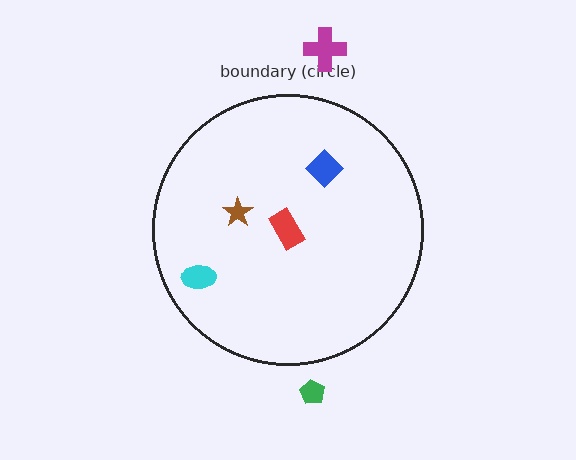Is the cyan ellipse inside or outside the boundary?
Inside.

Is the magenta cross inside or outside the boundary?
Outside.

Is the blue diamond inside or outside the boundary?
Inside.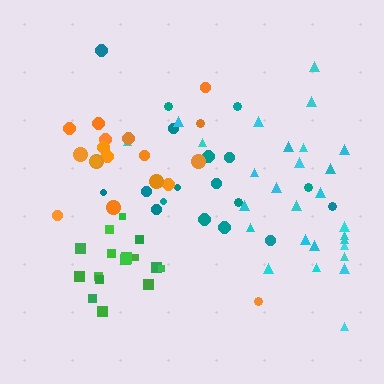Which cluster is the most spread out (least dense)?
Orange.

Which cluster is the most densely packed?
Green.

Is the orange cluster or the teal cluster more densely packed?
Teal.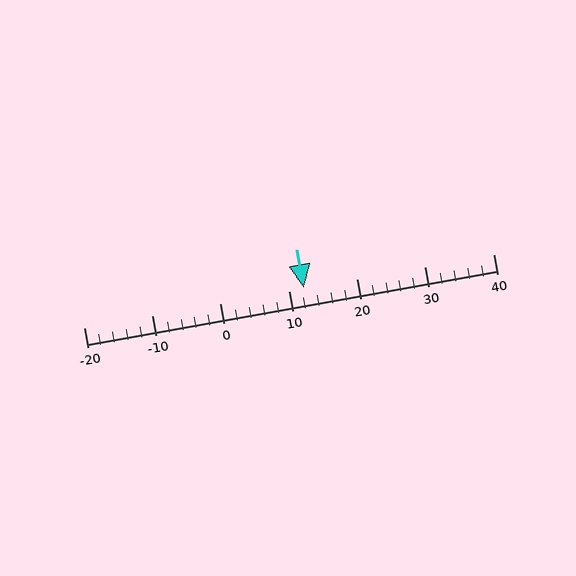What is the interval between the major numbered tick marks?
The major tick marks are spaced 10 units apart.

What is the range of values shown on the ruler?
The ruler shows values from -20 to 40.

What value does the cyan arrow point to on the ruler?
The cyan arrow points to approximately 12.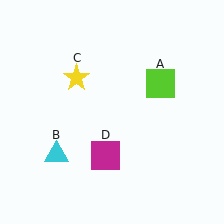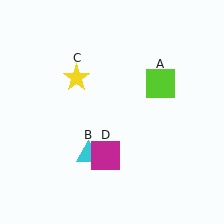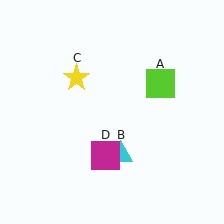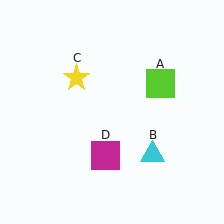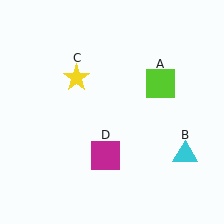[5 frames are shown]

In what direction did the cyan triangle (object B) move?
The cyan triangle (object B) moved right.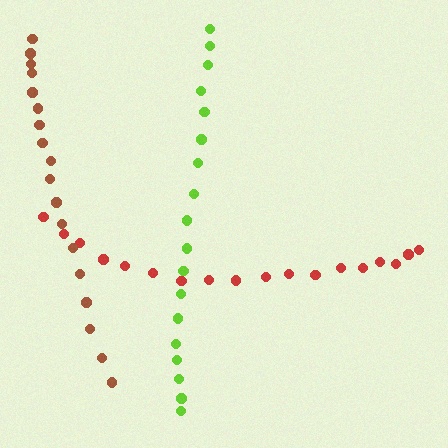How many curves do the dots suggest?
There are 3 distinct paths.